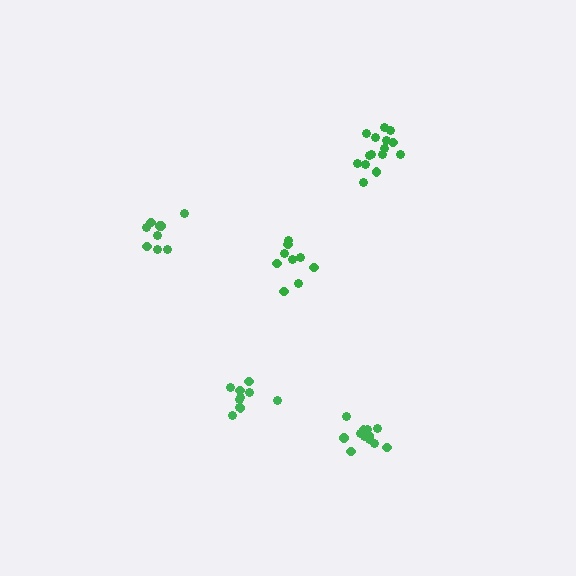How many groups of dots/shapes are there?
There are 5 groups.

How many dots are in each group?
Group 1: 10 dots, Group 2: 13 dots, Group 3: 9 dots, Group 4: 15 dots, Group 5: 9 dots (56 total).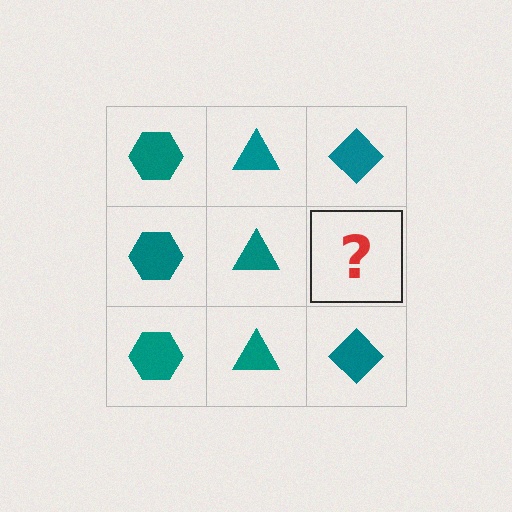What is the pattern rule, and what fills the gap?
The rule is that each column has a consistent shape. The gap should be filled with a teal diamond.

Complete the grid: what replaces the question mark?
The question mark should be replaced with a teal diamond.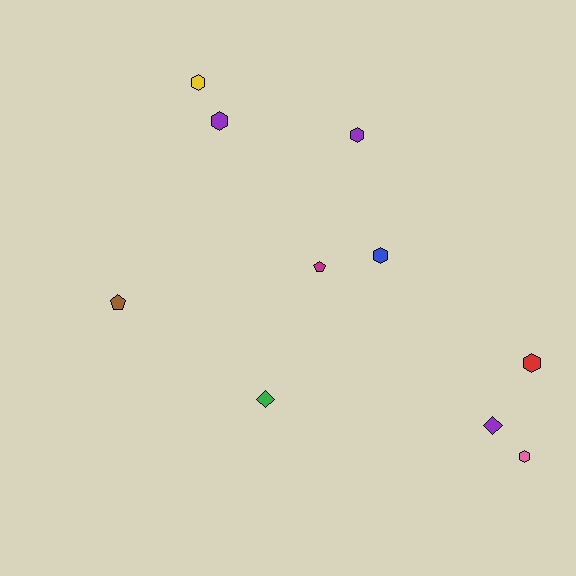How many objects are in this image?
There are 10 objects.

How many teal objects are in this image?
There are no teal objects.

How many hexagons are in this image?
There are 6 hexagons.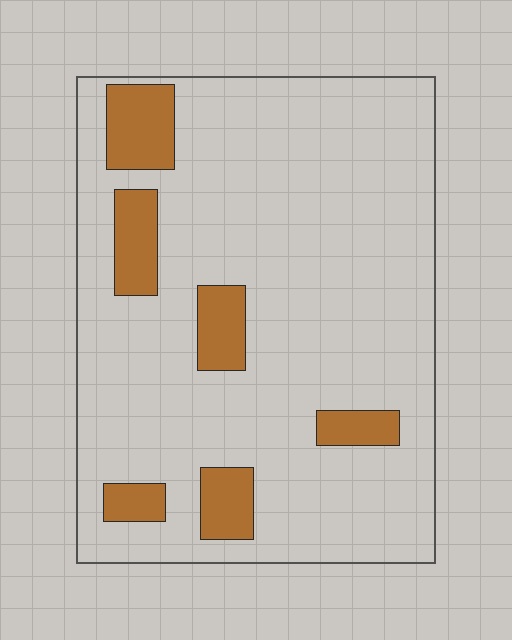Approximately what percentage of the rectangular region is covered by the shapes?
Approximately 15%.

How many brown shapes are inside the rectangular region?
6.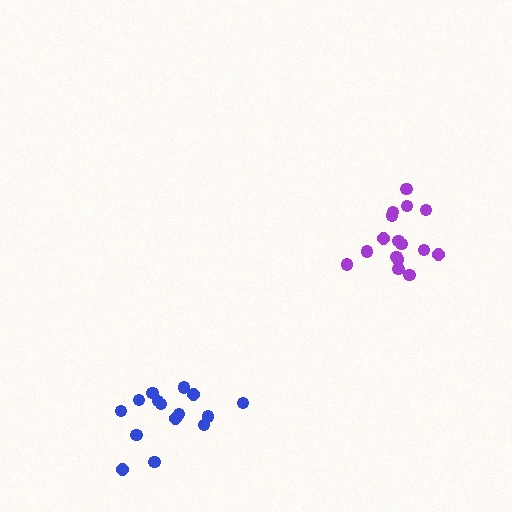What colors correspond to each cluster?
The clusters are colored: blue, purple.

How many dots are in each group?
Group 1: 15 dots, Group 2: 16 dots (31 total).